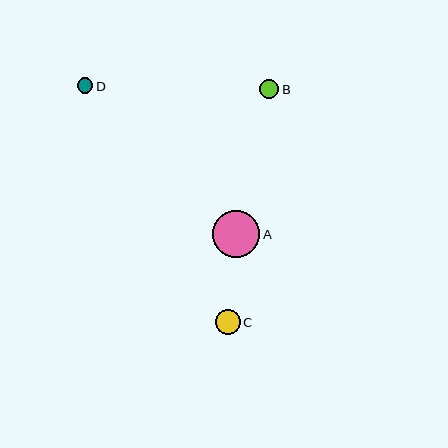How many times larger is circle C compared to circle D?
Circle C is approximately 1.6 times the size of circle D.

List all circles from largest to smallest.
From largest to smallest: A, C, B, D.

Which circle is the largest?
Circle A is the largest with a size of approximately 48 pixels.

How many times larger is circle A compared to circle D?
Circle A is approximately 3.1 times the size of circle D.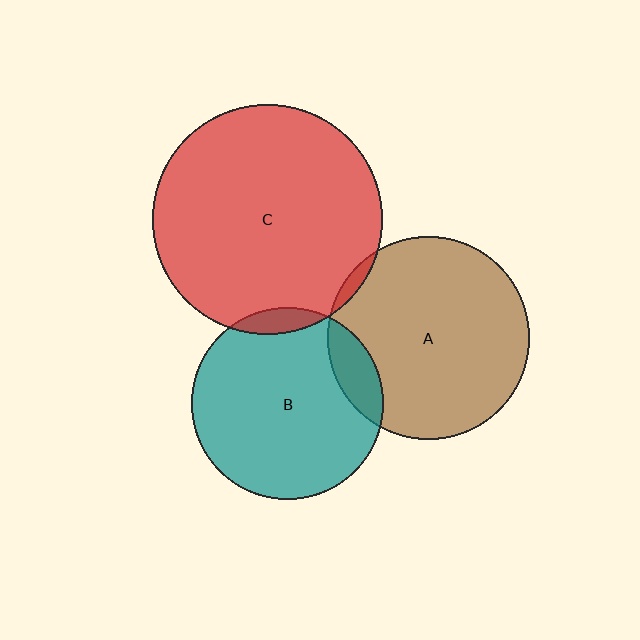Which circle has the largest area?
Circle C (red).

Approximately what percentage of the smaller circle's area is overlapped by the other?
Approximately 5%.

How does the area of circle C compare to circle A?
Approximately 1.3 times.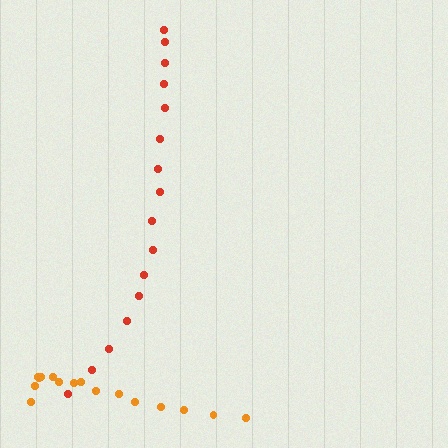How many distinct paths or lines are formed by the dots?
There are 2 distinct paths.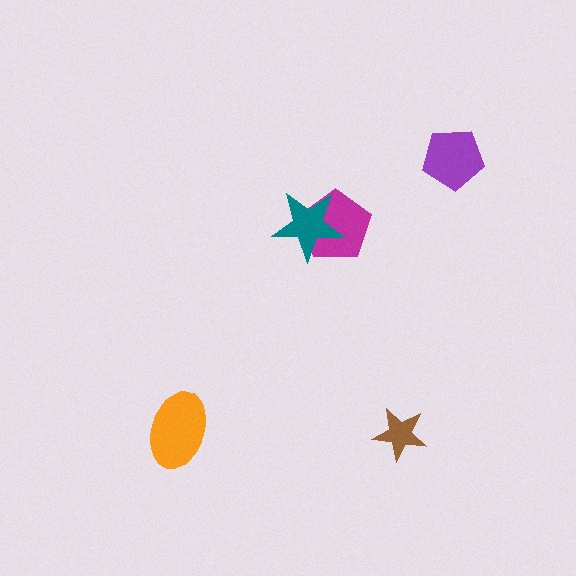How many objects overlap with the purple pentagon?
0 objects overlap with the purple pentagon.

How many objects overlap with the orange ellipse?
0 objects overlap with the orange ellipse.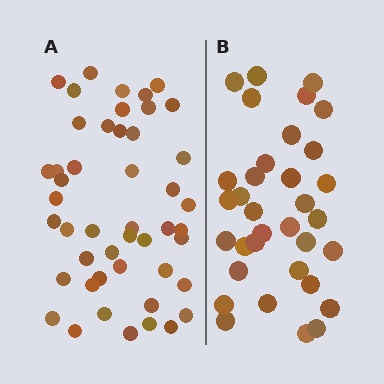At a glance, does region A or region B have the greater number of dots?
Region A (the left region) has more dots.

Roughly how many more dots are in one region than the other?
Region A has approximately 15 more dots than region B.